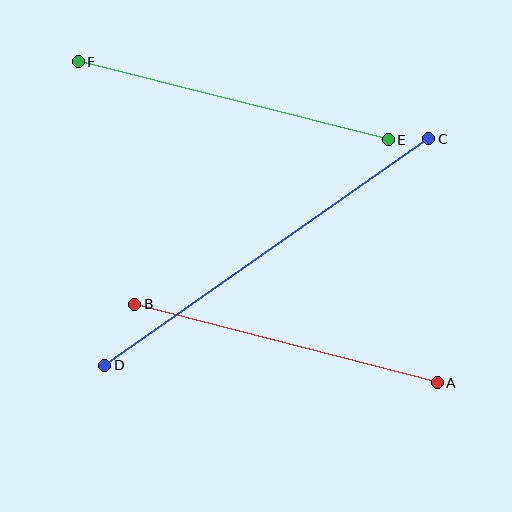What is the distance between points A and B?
The distance is approximately 313 pixels.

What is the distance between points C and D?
The distance is approximately 395 pixels.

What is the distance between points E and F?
The distance is approximately 320 pixels.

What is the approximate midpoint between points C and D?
The midpoint is at approximately (267, 252) pixels.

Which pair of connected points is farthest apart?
Points C and D are farthest apart.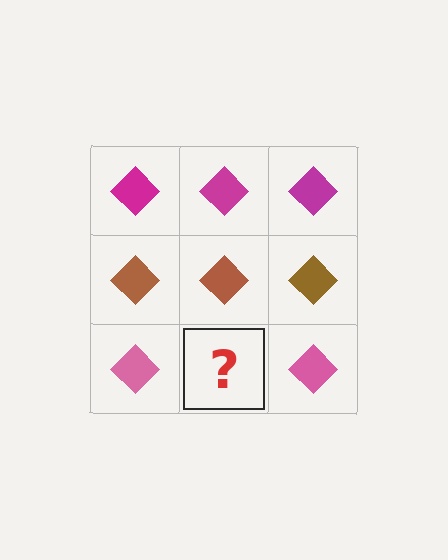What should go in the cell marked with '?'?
The missing cell should contain a pink diamond.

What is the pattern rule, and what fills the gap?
The rule is that each row has a consistent color. The gap should be filled with a pink diamond.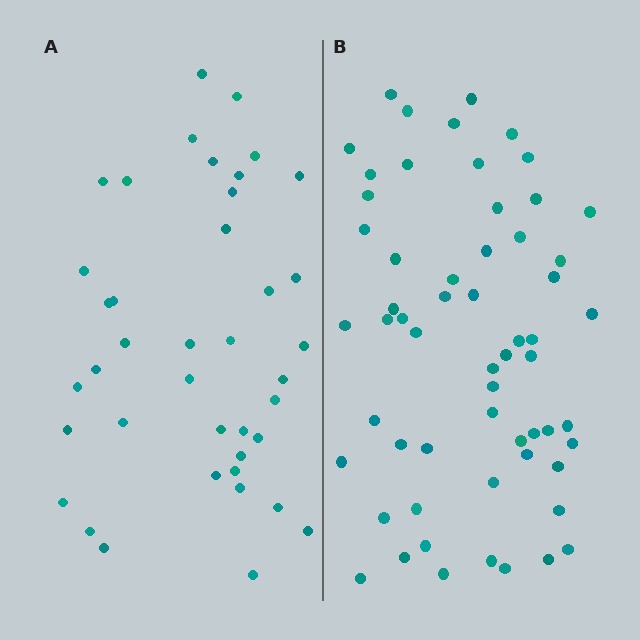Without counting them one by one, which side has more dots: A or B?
Region B (the right region) has more dots.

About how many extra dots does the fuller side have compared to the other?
Region B has approximately 20 more dots than region A.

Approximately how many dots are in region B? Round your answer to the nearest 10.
About 60 dots. (The exact count is 59, which rounds to 60.)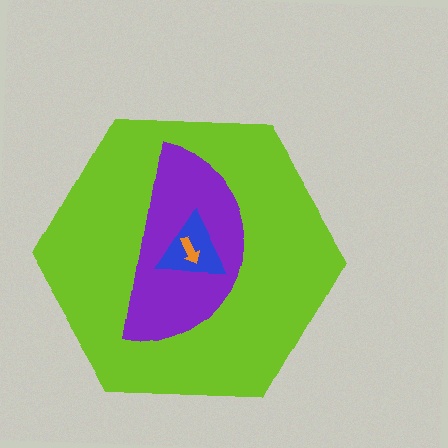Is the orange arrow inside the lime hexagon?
Yes.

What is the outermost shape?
The lime hexagon.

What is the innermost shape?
The orange arrow.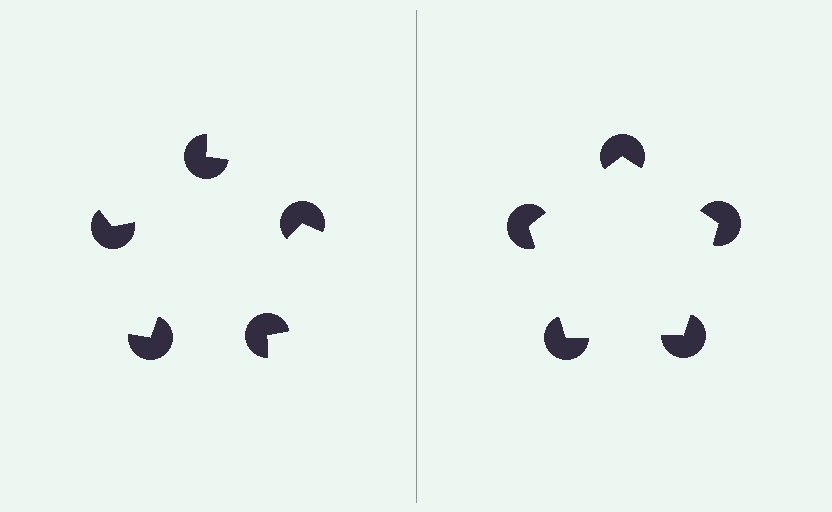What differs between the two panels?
The pac-man discs are positioned identically on both sides; only the wedge orientations differ. On the right they align to a pentagon; on the left they are misaligned.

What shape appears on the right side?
An illusory pentagon.